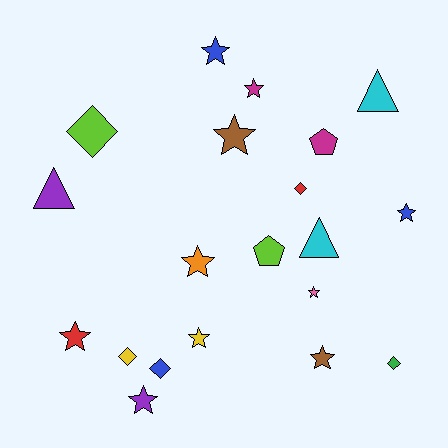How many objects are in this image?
There are 20 objects.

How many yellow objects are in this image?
There are 2 yellow objects.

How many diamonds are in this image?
There are 5 diamonds.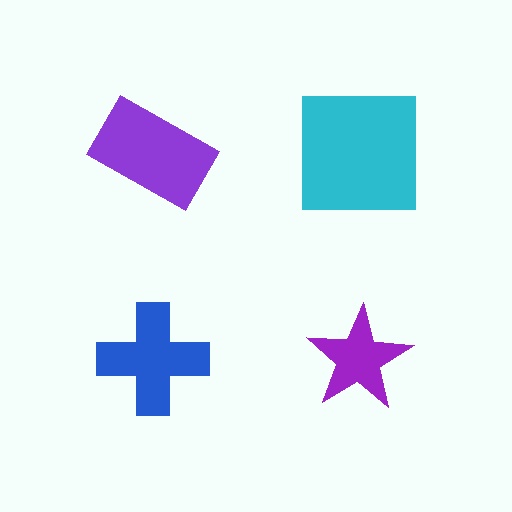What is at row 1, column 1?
A purple rectangle.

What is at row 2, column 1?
A blue cross.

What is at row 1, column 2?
A cyan square.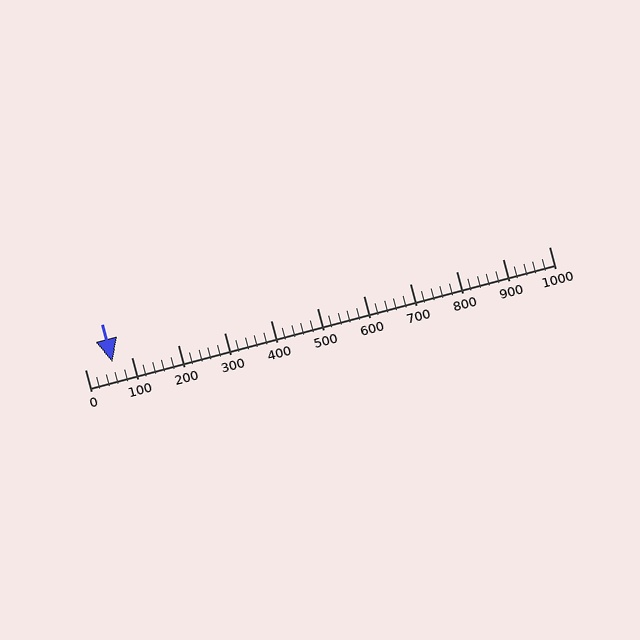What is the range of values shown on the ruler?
The ruler shows values from 0 to 1000.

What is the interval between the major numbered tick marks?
The major tick marks are spaced 100 units apart.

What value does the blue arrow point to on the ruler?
The blue arrow points to approximately 60.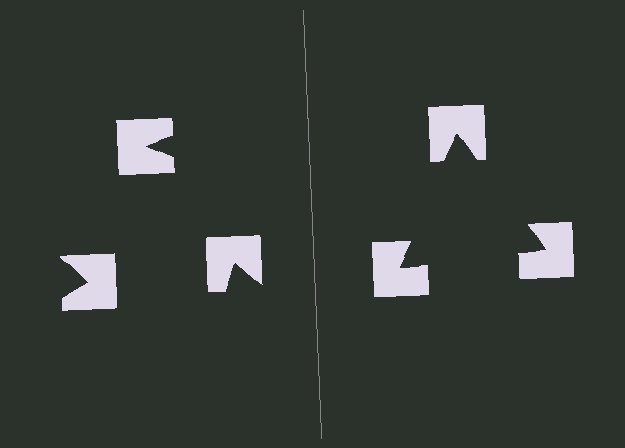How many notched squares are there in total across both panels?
6 — 3 on each side.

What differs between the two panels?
The notched squares are positioned identically on both sides; only the wedge orientations differ. On the right they align to a triangle; on the left they are misaligned.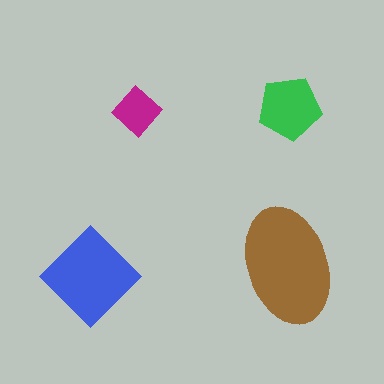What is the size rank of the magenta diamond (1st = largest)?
4th.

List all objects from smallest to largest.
The magenta diamond, the green pentagon, the blue diamond, the brown ellipse.